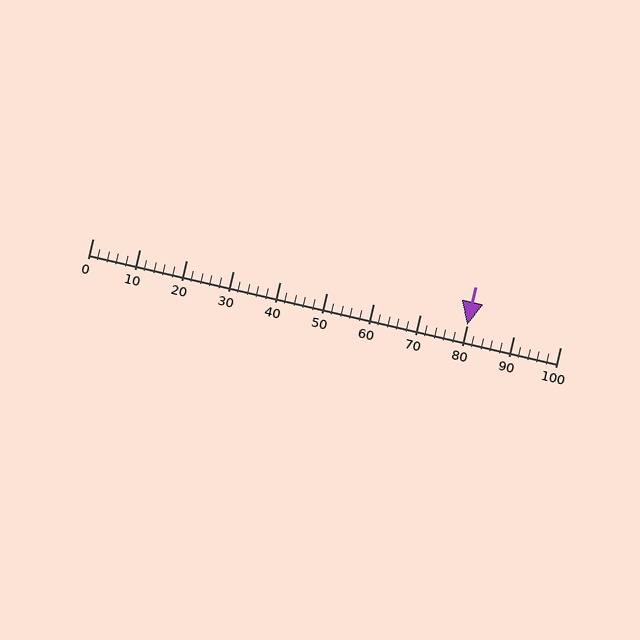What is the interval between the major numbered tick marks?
The major tick marks are spaced 10 units apart.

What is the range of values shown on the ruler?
The ruler shows values from 0 to 100.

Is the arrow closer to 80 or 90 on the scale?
The arrow is closer to 80.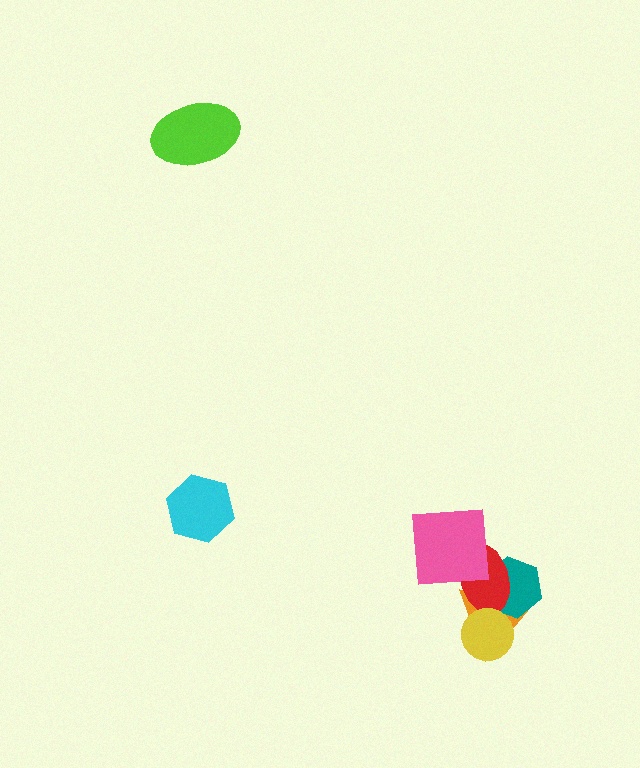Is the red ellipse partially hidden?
Yes, it is partially covered by another shape.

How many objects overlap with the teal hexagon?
2 objects overlap with the teal hexagon.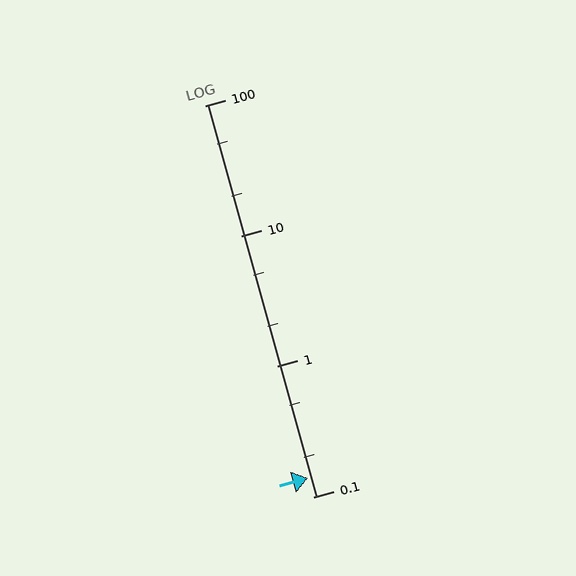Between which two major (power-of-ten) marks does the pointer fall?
The pointer is between 0.1 and 1.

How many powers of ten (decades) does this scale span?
The scale spans 3 decades, from 0.1 to 100.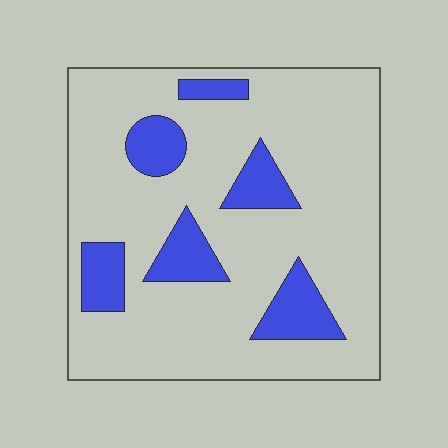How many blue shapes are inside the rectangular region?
6.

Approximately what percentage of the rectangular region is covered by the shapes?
Approximately 20%.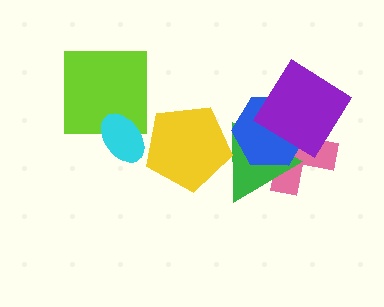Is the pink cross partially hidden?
Yes, it is partially covered by another shape.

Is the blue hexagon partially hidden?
Yes, it is partially covered by another shape.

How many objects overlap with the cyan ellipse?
1 object overlaps with the cyan ellipse.